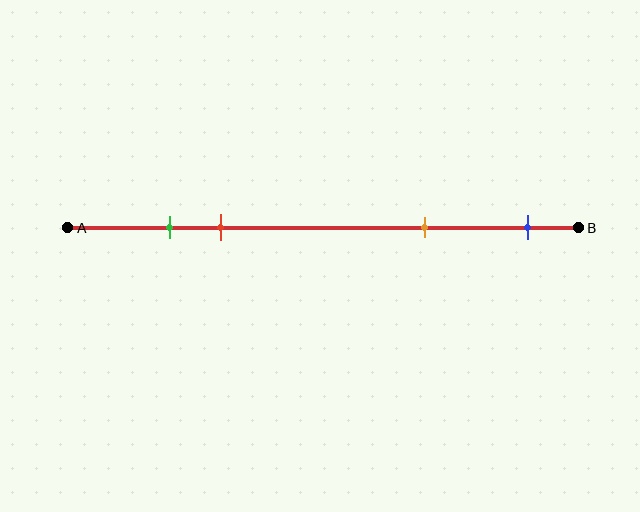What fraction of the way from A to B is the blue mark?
The blue mark is approximately 90% (0.9) of the way from A to B.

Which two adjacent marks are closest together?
The green and red marks are the closest adjacent pair.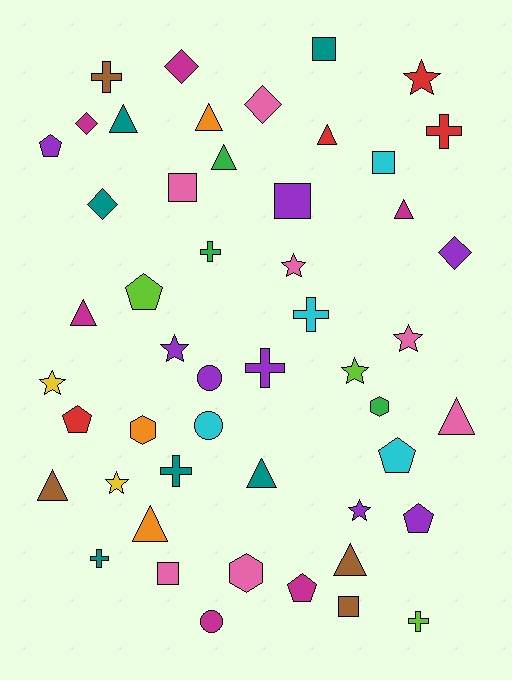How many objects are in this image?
There are 50 objects.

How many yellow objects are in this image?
There are 2 yellow objects.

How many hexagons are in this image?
There are 3 hexagons.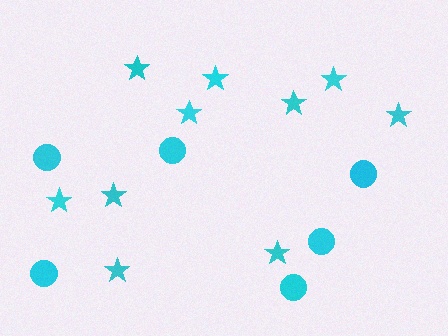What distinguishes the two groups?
There are 2 groups: one group of stars (10) and one group of circles (6).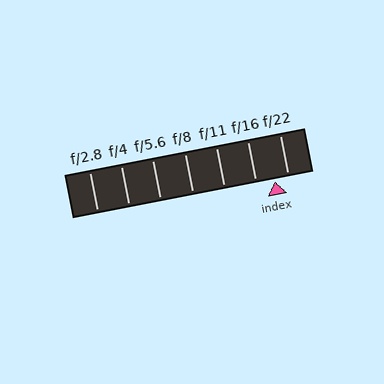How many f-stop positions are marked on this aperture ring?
There are 7 f-stop positions marked.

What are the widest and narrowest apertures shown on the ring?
The widest aperture shown is f/2.8 and the narrowest is f/22.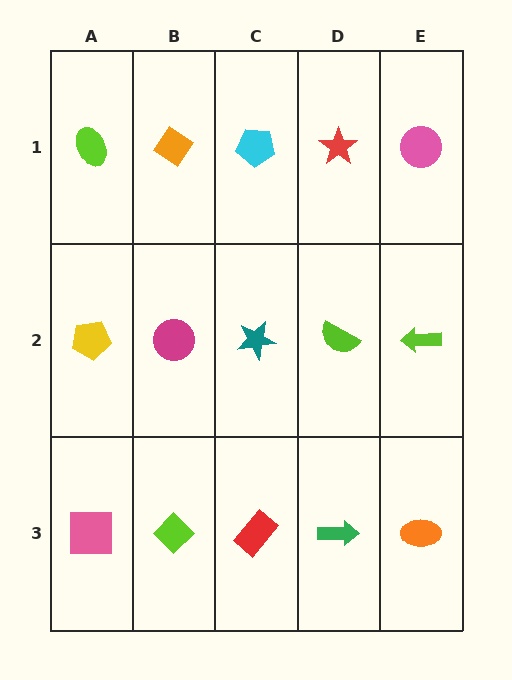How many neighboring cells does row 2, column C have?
4.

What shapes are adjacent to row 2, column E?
A pink circle (row 1, column E), an orange ellipse (row 3, column E), a lime semicircle (row 2, column D).